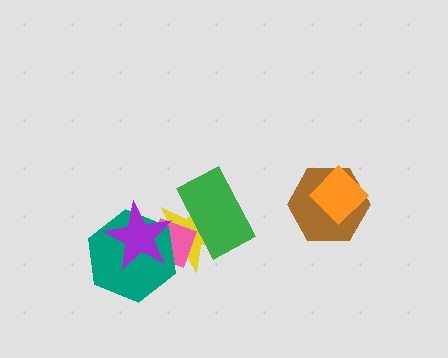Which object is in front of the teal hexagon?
The purple star is in front of the teal hexagon.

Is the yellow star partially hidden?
Yes, it is partially covered by another shape.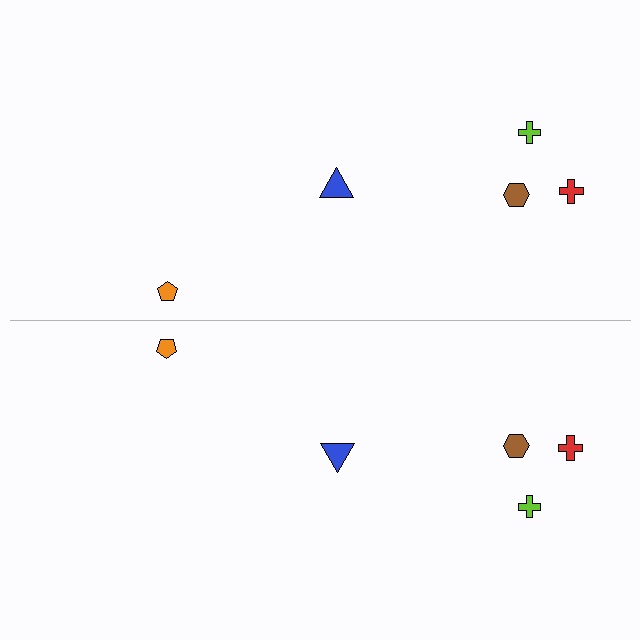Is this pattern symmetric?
Yes, this pattern has bilateral (reflection) symmetry.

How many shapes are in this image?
There are 10 shapes in this image.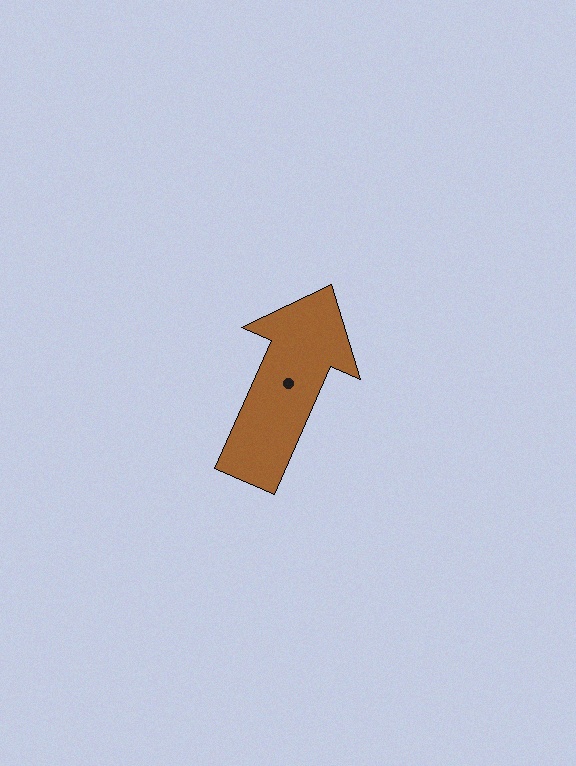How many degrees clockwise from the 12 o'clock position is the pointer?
Approximately 24 degrees.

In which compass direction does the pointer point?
Northeast.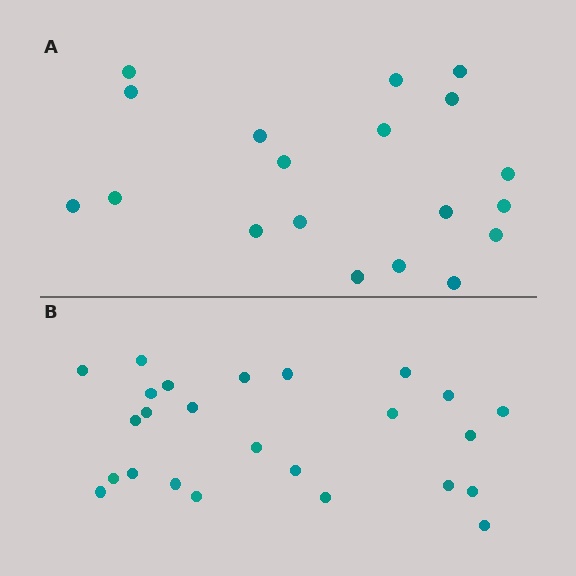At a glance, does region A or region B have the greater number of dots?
Region B (the bottom region) has more dots.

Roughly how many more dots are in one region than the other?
Region B has about 6 more dots than region A.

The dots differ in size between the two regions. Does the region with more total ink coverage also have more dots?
No. Region A has more total ink coverage because its dots are larger, but region B actually contains more individual dots. Total area can be misleading — the number of items is what matters here.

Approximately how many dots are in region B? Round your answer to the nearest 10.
About 20 dots. (The exact count is 25, which rounds to 20.)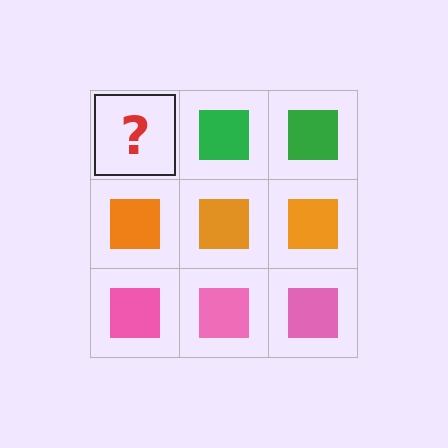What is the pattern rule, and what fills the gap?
The rule is that each row has a consistent color. The gap should be filled with a green square.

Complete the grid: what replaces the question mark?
The question mark should be replaced with a green square.